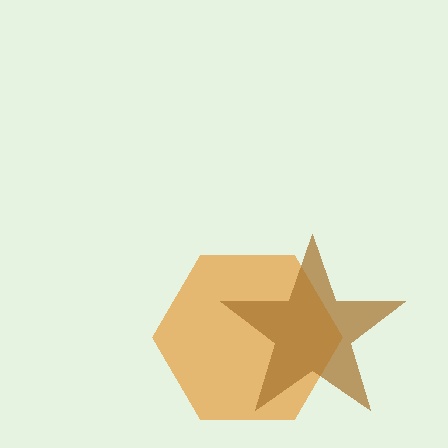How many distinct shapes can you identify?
There are 2 distinct shapes: an orange hexagon, a brown star.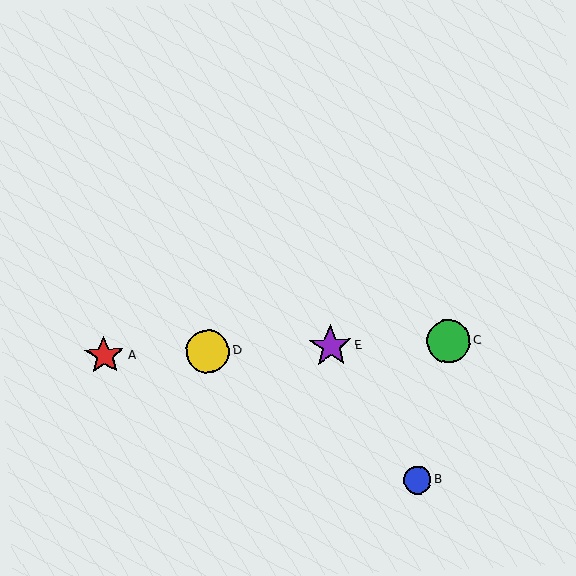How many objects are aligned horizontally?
4 objects (A, C, D, E) are aligned horizontally.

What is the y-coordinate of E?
Object E is at y≈346.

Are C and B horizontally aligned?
No, C is at y≈341 and B is at y≈480.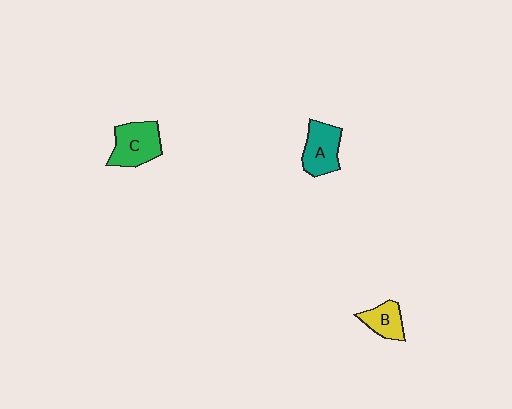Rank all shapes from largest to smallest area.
From largest to smallest: C (green), A (teal), B (yellow).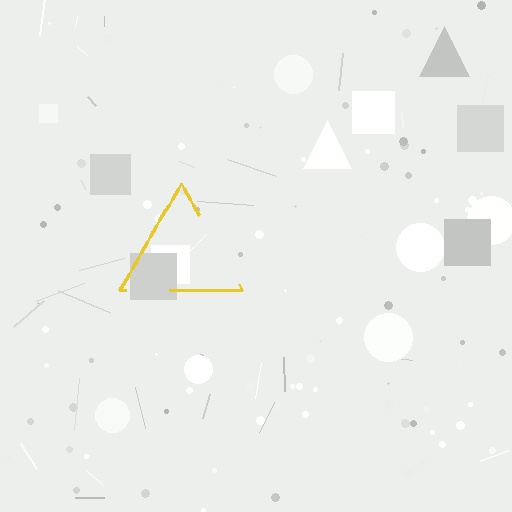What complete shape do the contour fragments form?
The contour fragments form a triangle.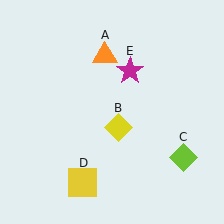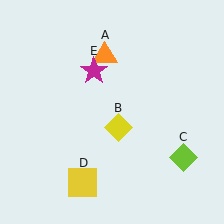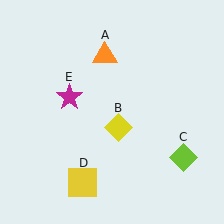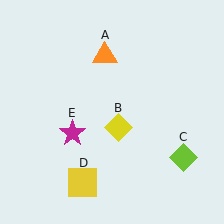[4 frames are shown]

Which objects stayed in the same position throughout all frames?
Orange triangle (object A) and yellow diamond (object B) and lime diamond (object C) and yellow square (object D) remained stationary.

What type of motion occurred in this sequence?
The magenta star (object E) rotated counterclockwise around the center of the scene.